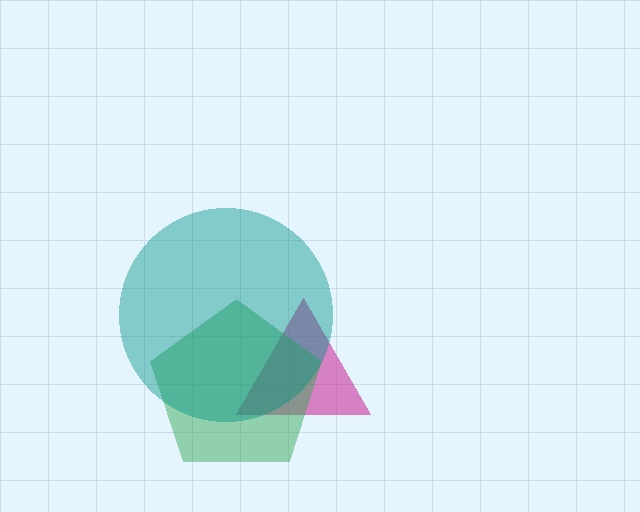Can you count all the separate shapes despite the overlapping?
Yes, there are 3 separate shapes.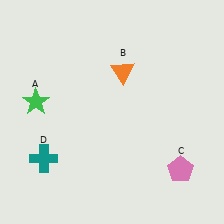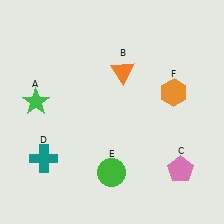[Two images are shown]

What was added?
A green circle (E), an orange hexagon (F) were added in Image 2.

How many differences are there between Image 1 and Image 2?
There are 2 differences between the two images.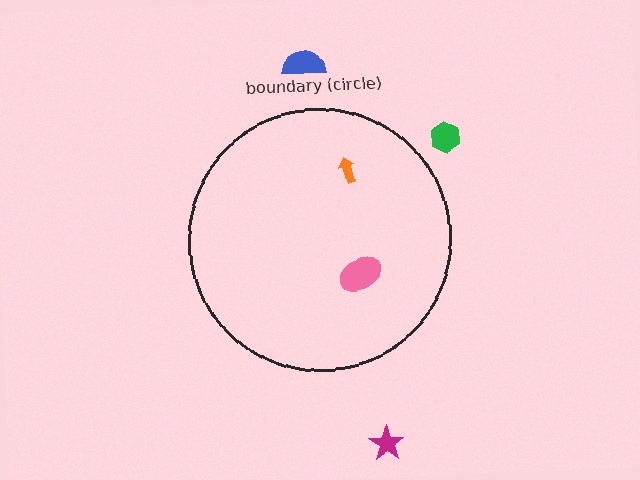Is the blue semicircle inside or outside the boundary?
Outside.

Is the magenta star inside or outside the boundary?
Outside.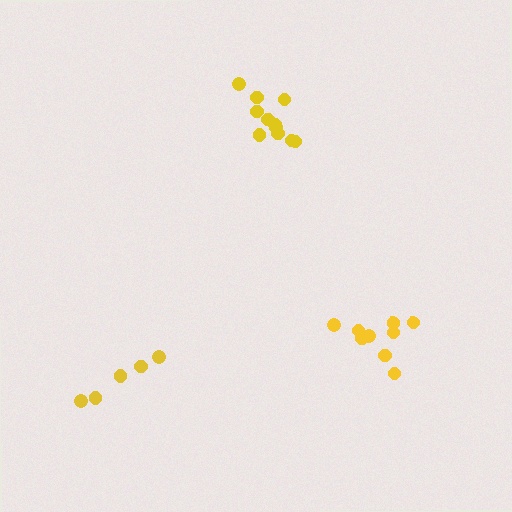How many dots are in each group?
Group 1: 11 dots, Group 2: 9 dots, Group 3: 5 dots (25 total).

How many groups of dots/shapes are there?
There are 3 groups.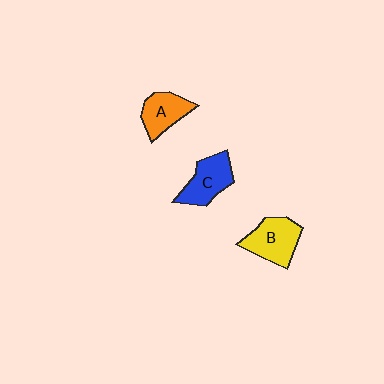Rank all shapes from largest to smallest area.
From largest to smallest: B (yellow), C (blue), A (orange).